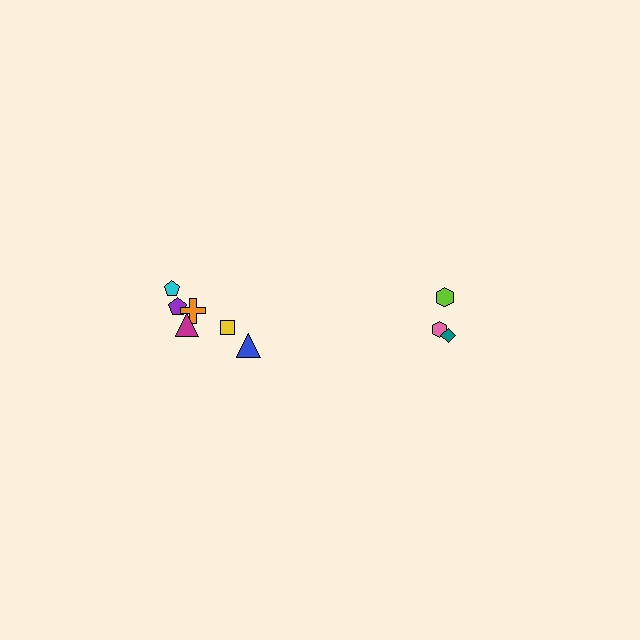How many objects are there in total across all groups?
There are 9 objects.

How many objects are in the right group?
There are 3 objects.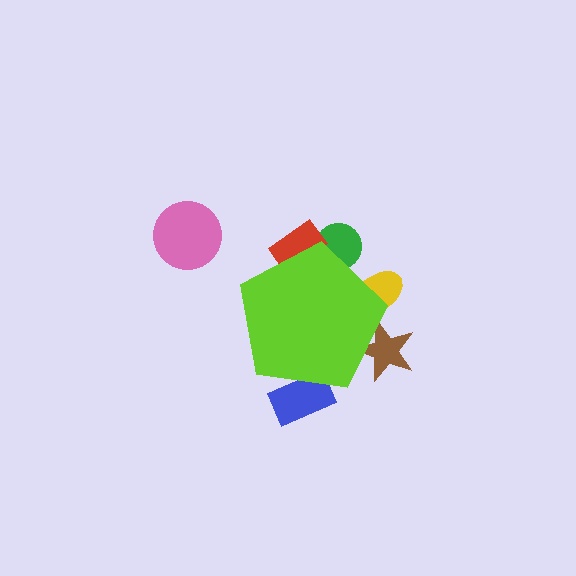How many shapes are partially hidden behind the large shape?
5 shapes are partially hidden.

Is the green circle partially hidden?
Yes, the green circle is partially hidden behind the lime pentagon.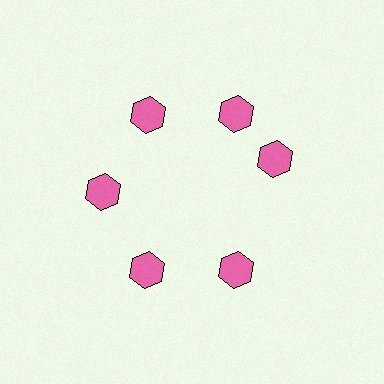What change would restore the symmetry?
The symmetry would be restored by rotating it back into even spacing with its neighbors so that all 6 hexagons sit at equal angles and equal distance from the center.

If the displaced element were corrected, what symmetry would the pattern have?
It would have 6-fold rotational symmetry — the pattern would map onto itself every 60 degrees.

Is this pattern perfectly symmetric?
No. The 6 pink hexagons are arranged in a ring, but one element near the 3 o'clock position is rotated out of alignment along the ring, breaking the 6-fold rotational symmetry.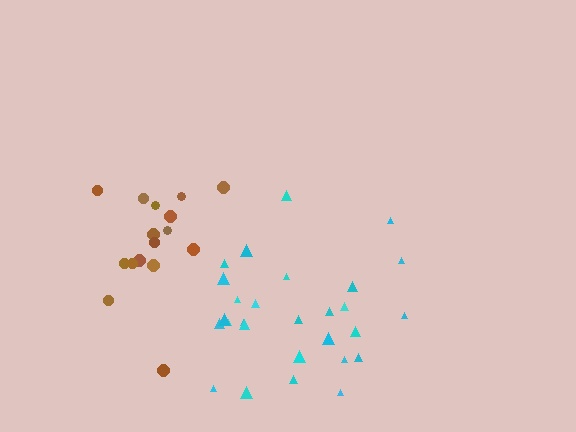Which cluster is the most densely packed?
Brown.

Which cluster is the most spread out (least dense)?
Cyan.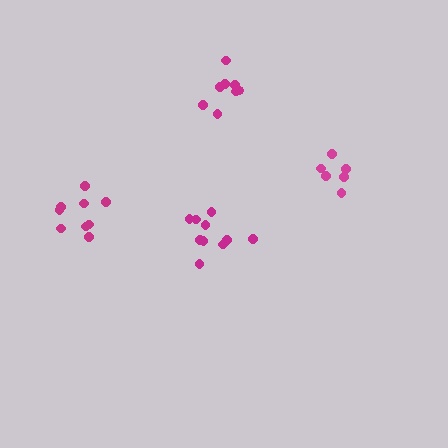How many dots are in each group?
Group 1: 8 dots, Group 2: 6 dots, Group 3: 9 dots, Group 4: 10 dots (33 total).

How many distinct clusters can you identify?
There are 4 distinct clusters.